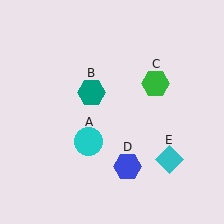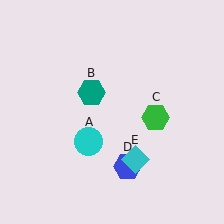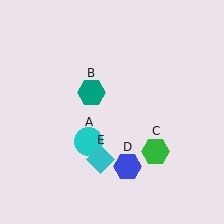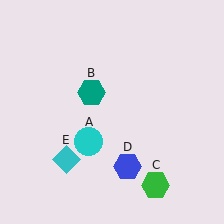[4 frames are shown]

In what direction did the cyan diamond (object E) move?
The cyan diamond (object E) moved left.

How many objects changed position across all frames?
2 objects changed position: green hexagon (object C), cyan diamond (object E).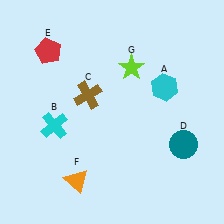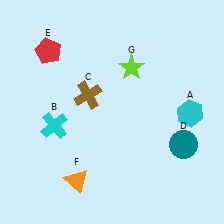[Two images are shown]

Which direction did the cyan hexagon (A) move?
The cyan hexagon (A) moved down.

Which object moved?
The cyan hexagon (A) moved down.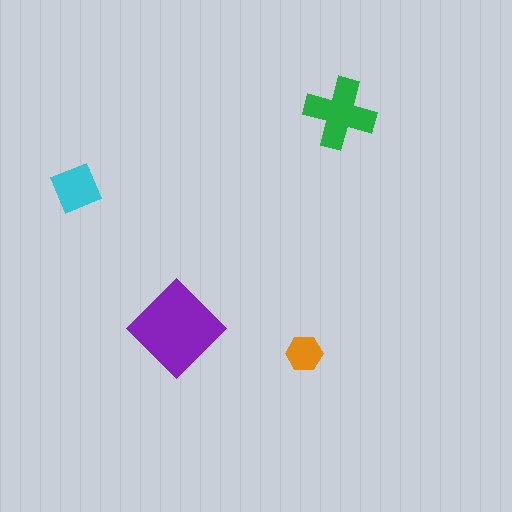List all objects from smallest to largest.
The orange hexagon, the cyan square, the green cross, the purple diamond.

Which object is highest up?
The green cross is topmost.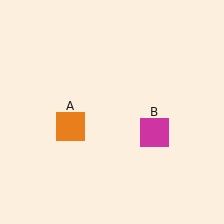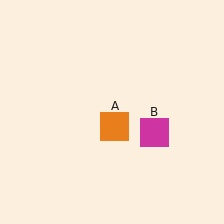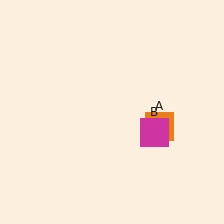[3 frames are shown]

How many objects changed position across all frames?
1 object changed position: orange square (object A).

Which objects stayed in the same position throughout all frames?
Magenta square (object B) remained stationary.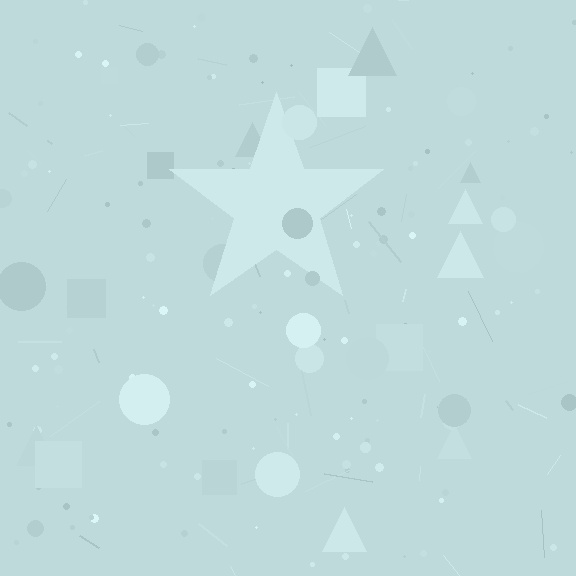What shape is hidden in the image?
A star is hidden in the image.